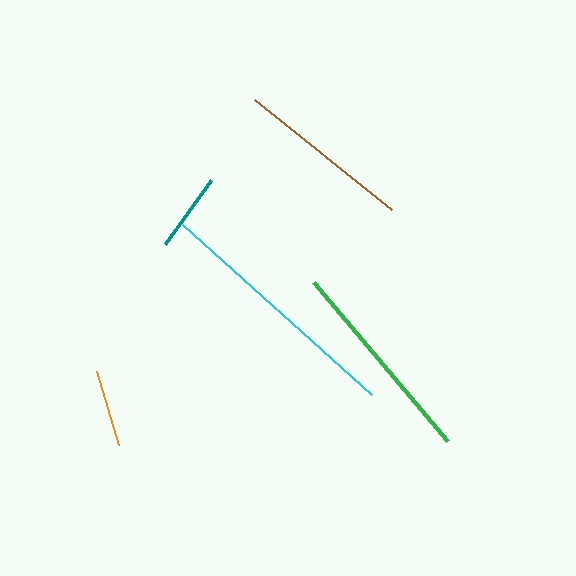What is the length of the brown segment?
The brown segment is approximately 176 pixels long.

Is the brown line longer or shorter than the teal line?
The brown line is longer than the teal line.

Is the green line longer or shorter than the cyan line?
The cyan line is longer than the green line.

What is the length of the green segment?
The green segment is approximately 208 pixels long.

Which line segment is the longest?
The cyan line is the longest at approximately 254 pixels.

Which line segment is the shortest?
The orange line is the shortest at approximately 77 pixels.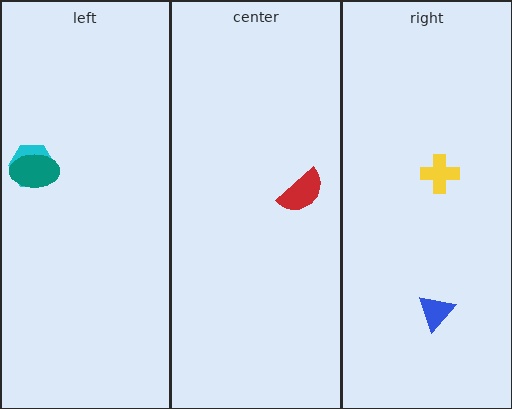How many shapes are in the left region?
2.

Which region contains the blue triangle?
The right region.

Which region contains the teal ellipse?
The left region.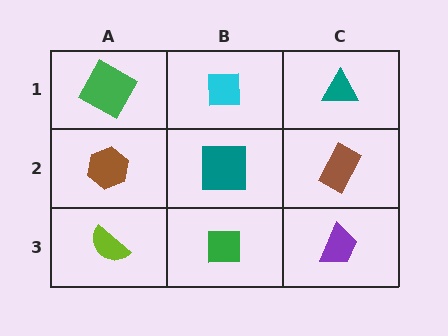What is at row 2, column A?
A brown hexagon.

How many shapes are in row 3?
3 shapes.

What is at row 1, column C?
A teal triangle.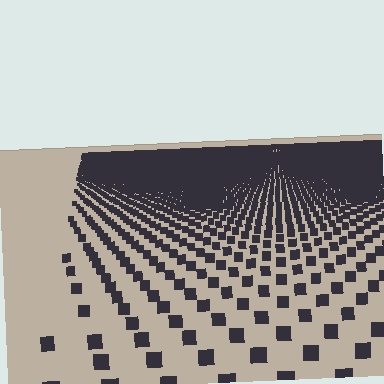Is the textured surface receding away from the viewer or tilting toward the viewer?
The surface is receding away from the viewer. Texture elements get smaller and denser toward the top.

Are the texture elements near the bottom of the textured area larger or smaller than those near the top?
Larger. Near the bottom, elements are closer to the viewer and appear at a bigger on-screen size.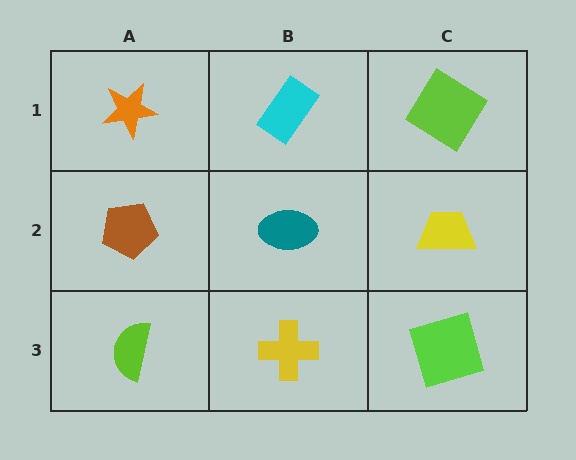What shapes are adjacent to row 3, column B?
A teal ellipse (row 2, column B), a lime semicircle (row 3, column A), a lime square (row 3, column C).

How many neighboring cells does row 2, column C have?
3.